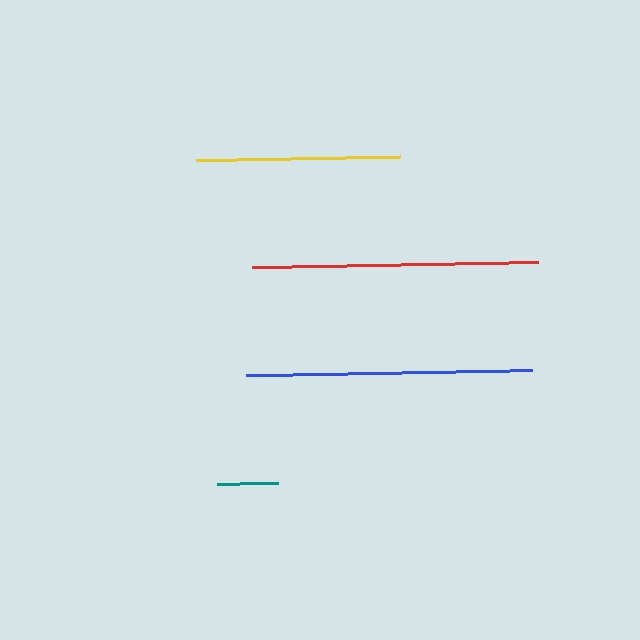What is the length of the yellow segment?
The yellow segment is approximately 204 pixels long.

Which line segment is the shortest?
The teal line is the shortest at approximately 61 pixels.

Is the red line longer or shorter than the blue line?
The blue line is longer than the red line.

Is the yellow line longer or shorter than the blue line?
The blue line is longer than the yellow line.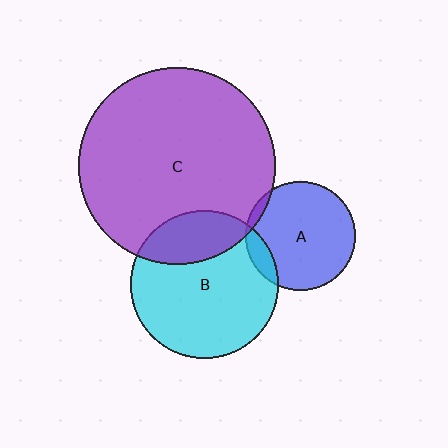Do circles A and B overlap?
Yes.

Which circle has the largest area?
Circle C (purple).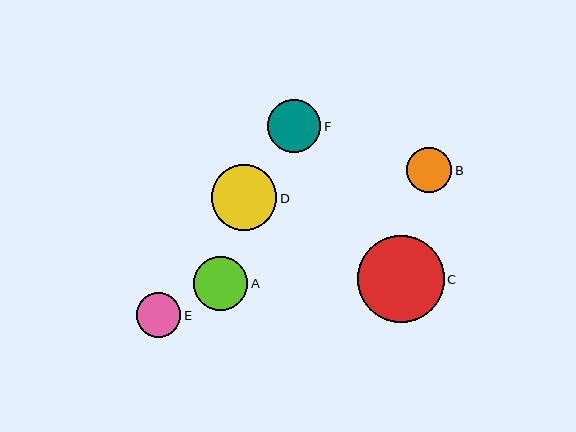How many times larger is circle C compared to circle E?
Circle C is approximately 1.9 times the size of circle E.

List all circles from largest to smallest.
From largest to smallest: C, D, A, F, B, E.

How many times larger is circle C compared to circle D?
Circle C is approximately 1.3 times the size of circle D.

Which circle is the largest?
Circle C is the largest with a size of approximately 87 pixels.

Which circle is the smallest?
Circle E is the smallest with a size of approximately 45 pixels.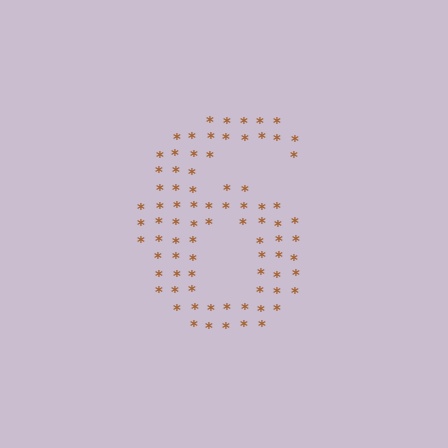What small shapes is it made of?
It is made of small asterisks.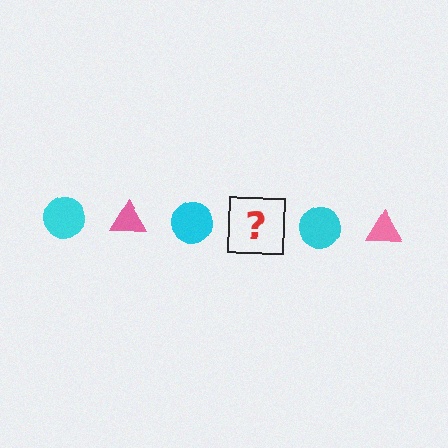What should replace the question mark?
The question mark should be replaced with a pink triangle.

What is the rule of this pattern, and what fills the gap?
The rule is that the pattern alternates between cyan circle and pink triangle. The gap should be filled with a pink triangle.